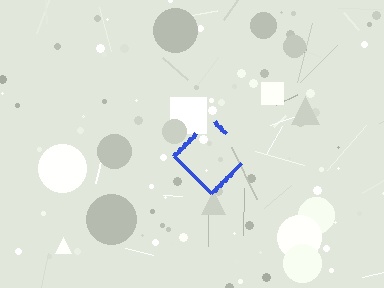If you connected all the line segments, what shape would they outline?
They would outline a diamond.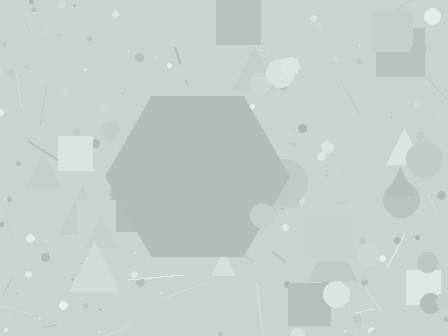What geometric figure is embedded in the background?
A hexagon is embedded in the background.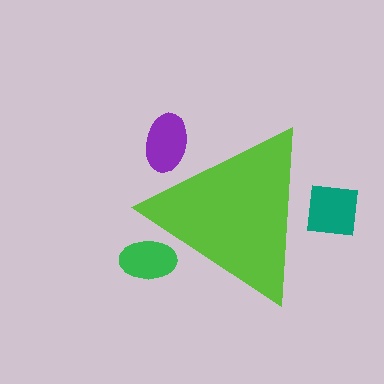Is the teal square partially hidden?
Yes, the teal square is partially hidden behind the lime triangle.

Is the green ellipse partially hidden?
Yes, the green ellipse is partially hidden behind the lime triangle.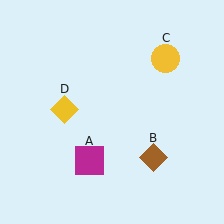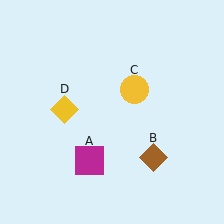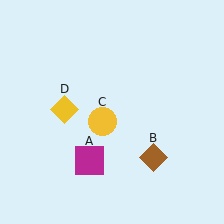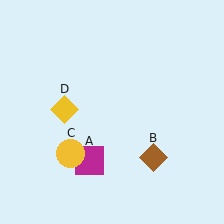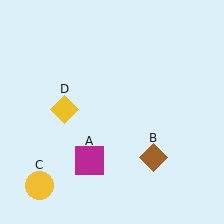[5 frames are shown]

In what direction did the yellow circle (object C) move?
The yellow circle (object C) moved down and to the left.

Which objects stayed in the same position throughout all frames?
Magenta square (object A) and brown diamond (object B) and yellow diamond (object D) remained stationary.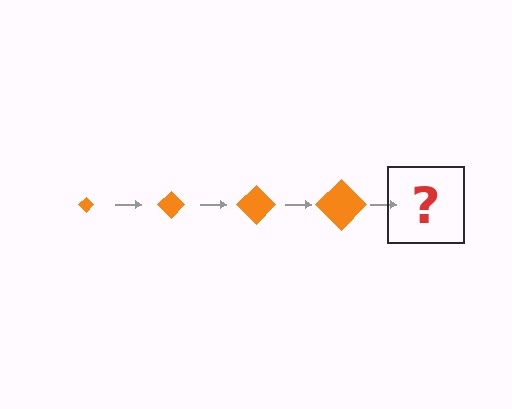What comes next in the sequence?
The next element should be an orange diamond, larger than the previous one.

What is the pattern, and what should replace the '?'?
The pattern is that the diamond gets progressively larger each step. The '?' should be an orange diamond, larger than the previous one.